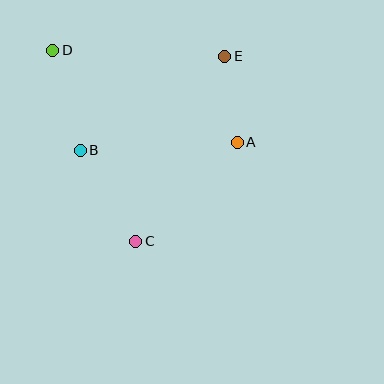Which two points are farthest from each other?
Points C and D are farthest from each other.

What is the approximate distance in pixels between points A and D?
The distance between A and D is approximately 206 pixels.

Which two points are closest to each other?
Points A and E are closest to each other.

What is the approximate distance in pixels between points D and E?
The distance between D and E is approximately 172 pixels.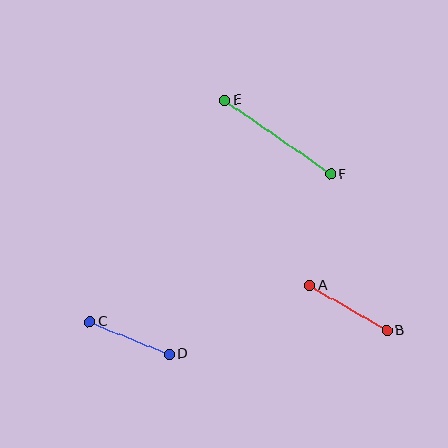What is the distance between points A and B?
The distance is approximately 89 pixels.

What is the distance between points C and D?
The distance is approximately 86 pixels.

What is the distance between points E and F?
The distance is approximately 129 pixels.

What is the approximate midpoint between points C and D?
The midpoint is at approximately (130, 338) pixels.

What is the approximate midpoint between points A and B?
The midpoint is at approximately (348, 308) pixels.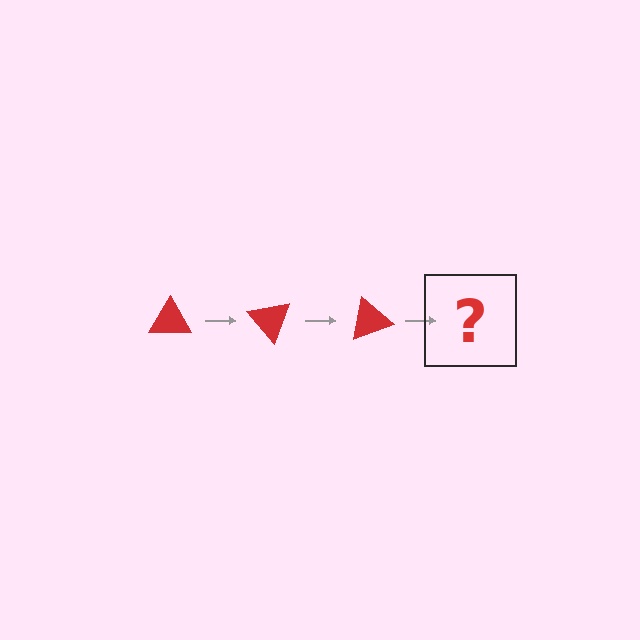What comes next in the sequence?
The next element should be a red triangle rotated 150 degrees.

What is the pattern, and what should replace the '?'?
The pattern is that the triangle rotates 50 degrees each step. The '?' should be a red triangle rotated 150 degrees.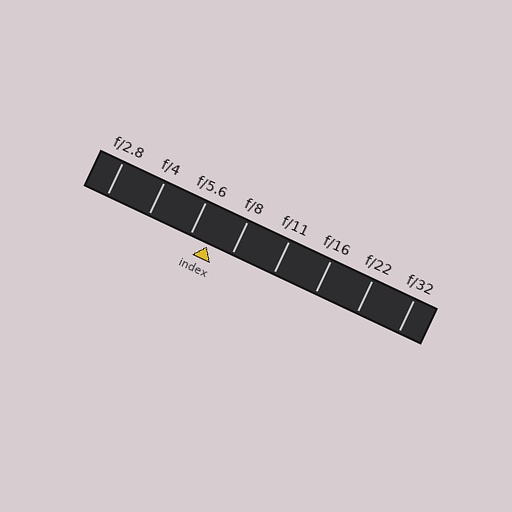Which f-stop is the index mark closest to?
The index mark is closest to f/5.6.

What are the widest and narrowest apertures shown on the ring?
The widest aperture shown is f/2.8 and the narrowest is f/32.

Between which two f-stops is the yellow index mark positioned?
The index mark is between f/5.6 and f/8.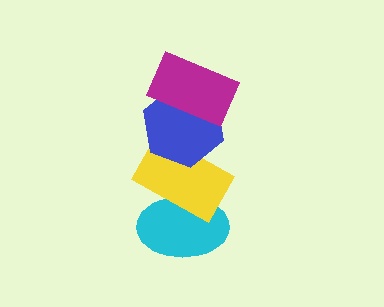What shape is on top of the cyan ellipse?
The yellow rectangle is on top of the cyan ellipse.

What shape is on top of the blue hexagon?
The magenta rectangle is on top of the blue hexagon.